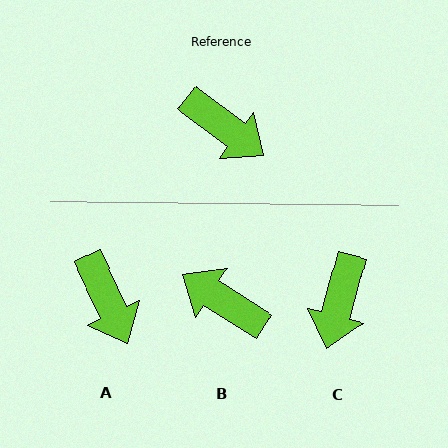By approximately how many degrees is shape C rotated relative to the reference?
Approximately 68 degrees clockwise.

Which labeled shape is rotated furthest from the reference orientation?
B, about 175 degrees away.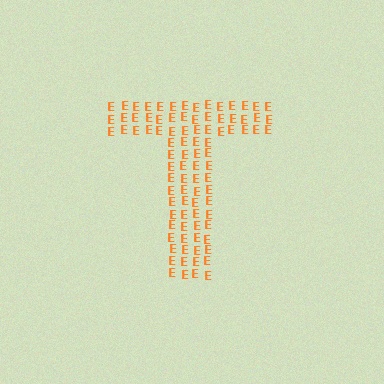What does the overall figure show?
The overall figure shows the letter T.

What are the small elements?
The small elements are letter E's.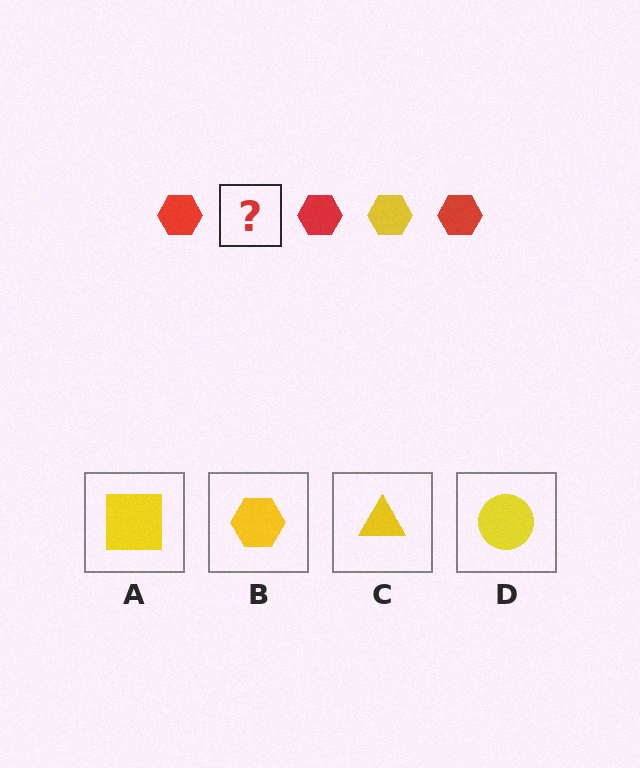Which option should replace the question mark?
Option B.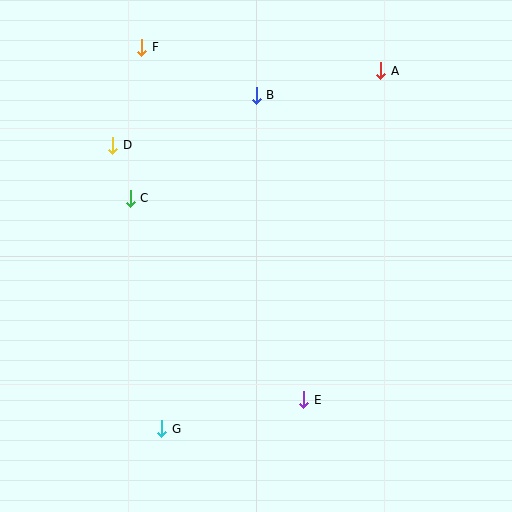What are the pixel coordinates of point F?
Point F is at (142, 47).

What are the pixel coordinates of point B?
Point B is at (256, 95).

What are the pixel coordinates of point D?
Point D is at (113, 145).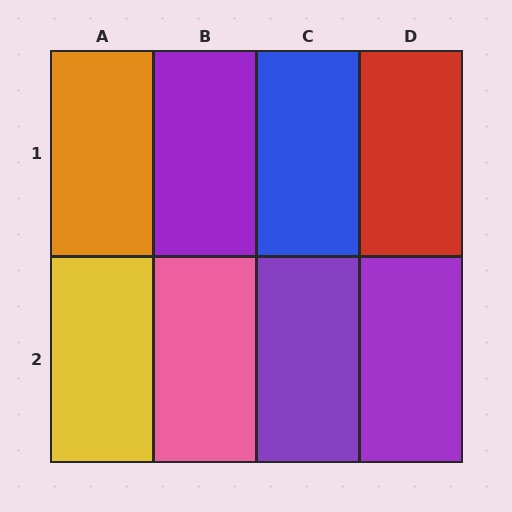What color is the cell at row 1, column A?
Orange.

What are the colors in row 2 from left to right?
Yellow, pink, purple, purple.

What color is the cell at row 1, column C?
Blue.